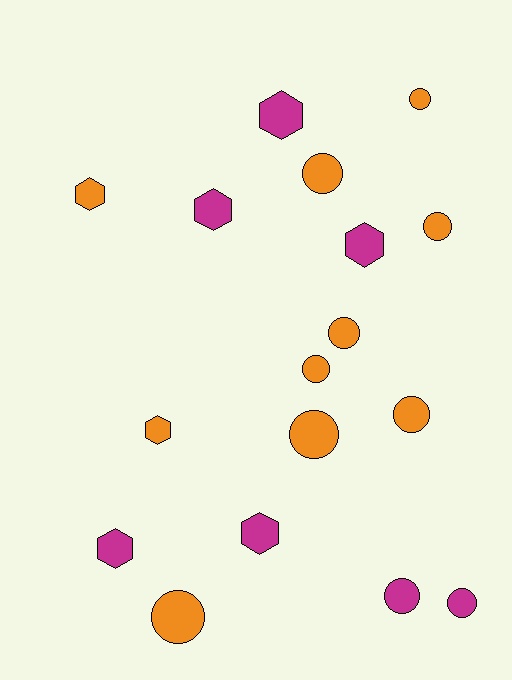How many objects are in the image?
There are 17 objects.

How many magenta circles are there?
There are 2 magenta circles.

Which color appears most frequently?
Orange, with 10 objects.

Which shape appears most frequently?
Circle, with 10 objects.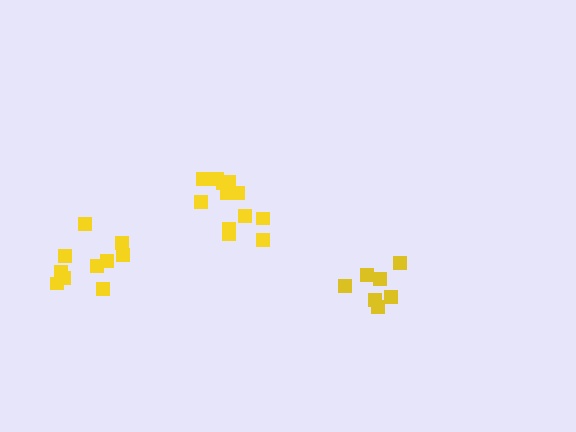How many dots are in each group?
Group 1: 10 dots, Group 2: 12 dots, Group 3: 7 dots (29 total).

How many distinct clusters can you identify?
There are 3 distinct clusters.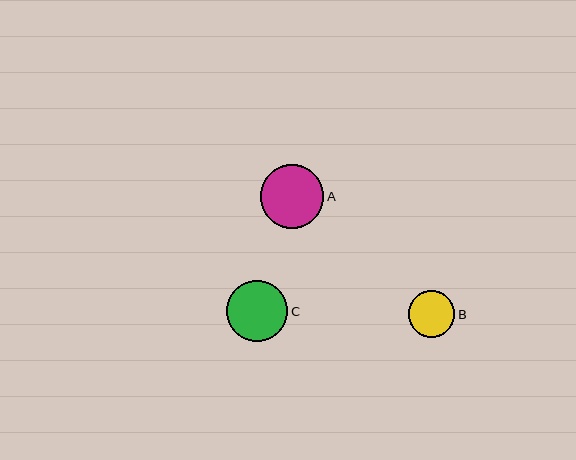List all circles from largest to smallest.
From largest to smallest: A, C, B.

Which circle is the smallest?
Circle B is the smallest with a size of approximately 46 pixels.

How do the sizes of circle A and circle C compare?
Circle A and circle C are approximately the same size.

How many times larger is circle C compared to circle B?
Circle C is approximately 1.3 times the size of circle B.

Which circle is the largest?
Circle A is the largest with a size of approximately 64 pixels.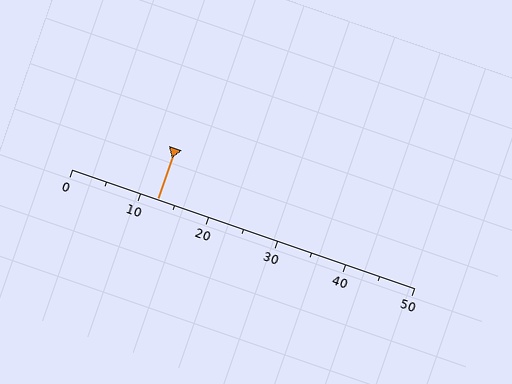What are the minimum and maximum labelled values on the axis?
The axis runs from 0 to 50.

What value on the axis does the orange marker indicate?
The marker indicates approximately 12.5.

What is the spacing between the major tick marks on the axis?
The major ticks are spaced 10 apart.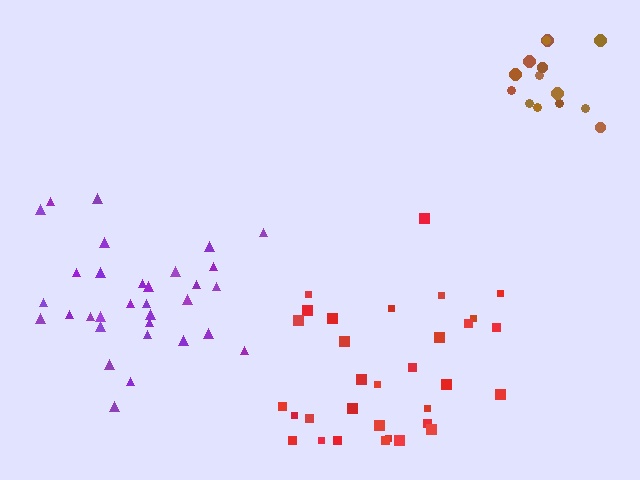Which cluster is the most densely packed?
Purple.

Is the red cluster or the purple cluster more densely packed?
Purple.